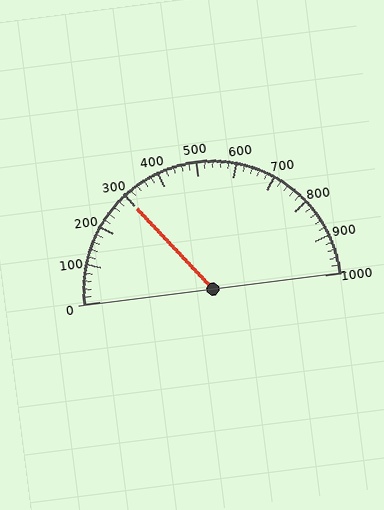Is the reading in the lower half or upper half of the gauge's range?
The reading is in the lower half of the range (0 to 1000).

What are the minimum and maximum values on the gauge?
The gauge ranges from 0 to 1000.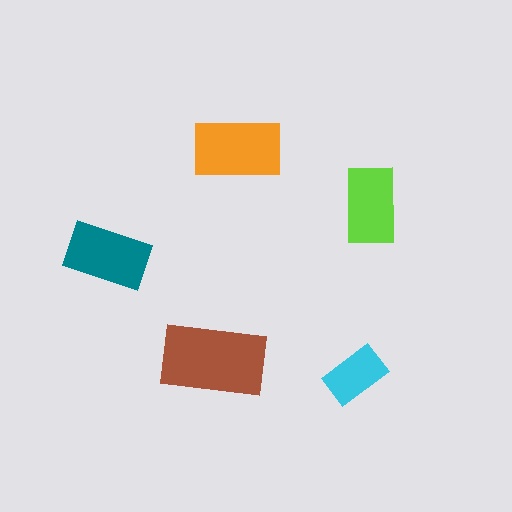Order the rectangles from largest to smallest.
the brown one, the orange one, the teal one, the lime one, the cyan one.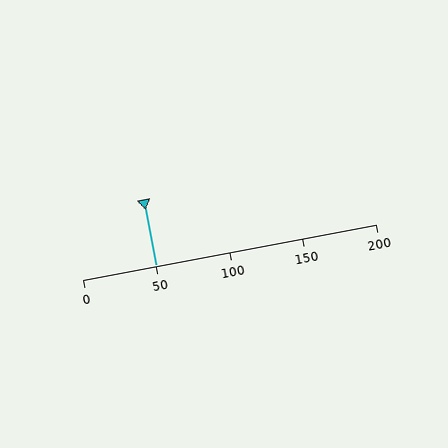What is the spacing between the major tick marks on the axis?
The major ticks are spaced 50 apart.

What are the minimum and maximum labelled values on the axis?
The axis runs from 0 to 200.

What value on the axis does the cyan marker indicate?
The marker indicates approximately 50.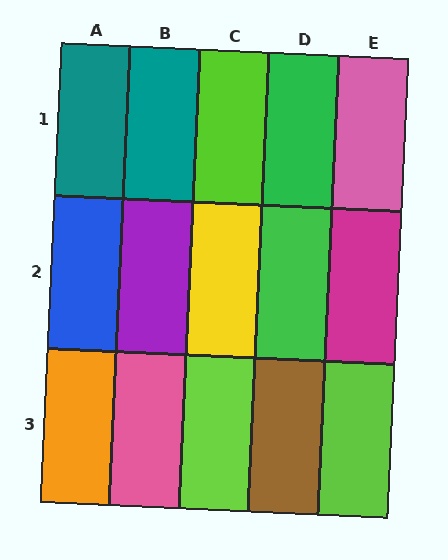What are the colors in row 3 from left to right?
Orange, pink, lime, brown, lime.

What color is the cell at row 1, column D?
Green.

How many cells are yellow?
1 cell is yellow.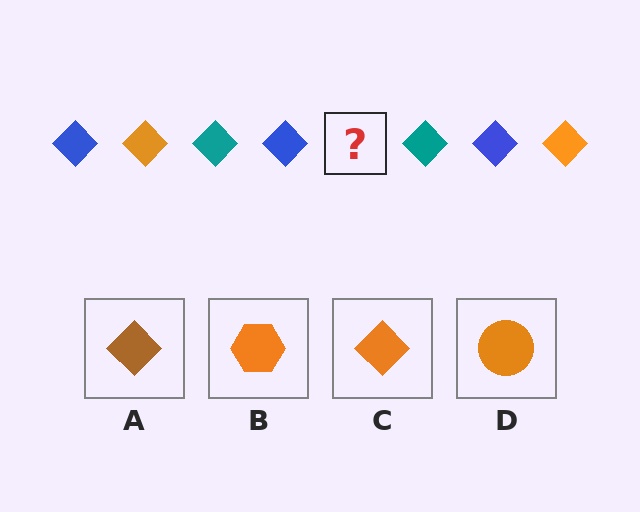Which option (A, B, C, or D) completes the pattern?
C.